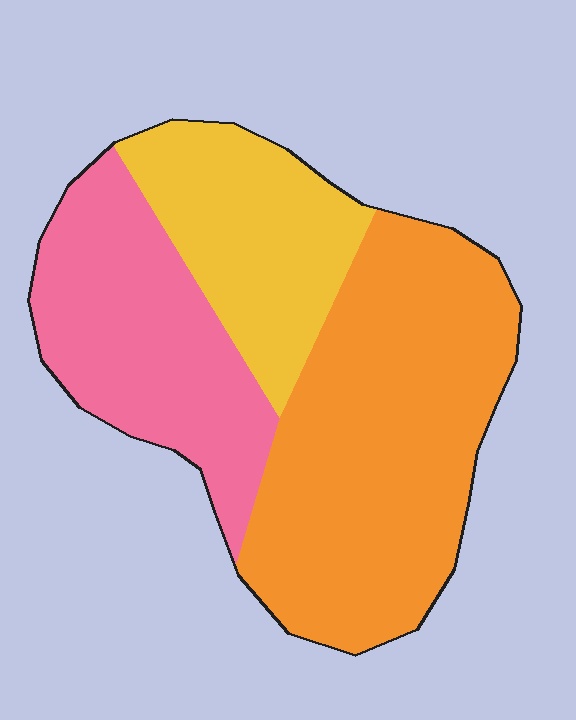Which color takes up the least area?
Yellow, at roughly 25%.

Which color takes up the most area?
Orange, at roughly 50%.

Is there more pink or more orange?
Orange.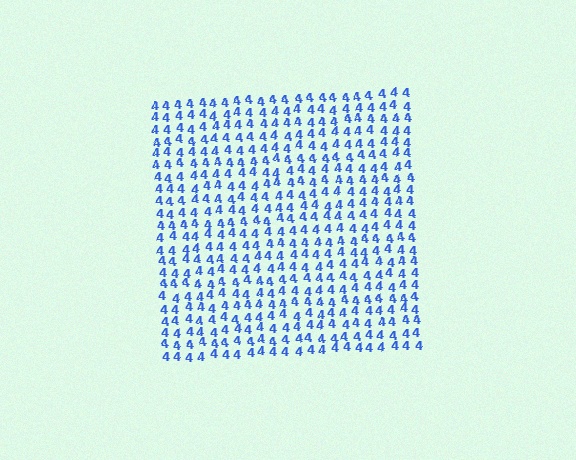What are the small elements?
The small elements are digit 4's.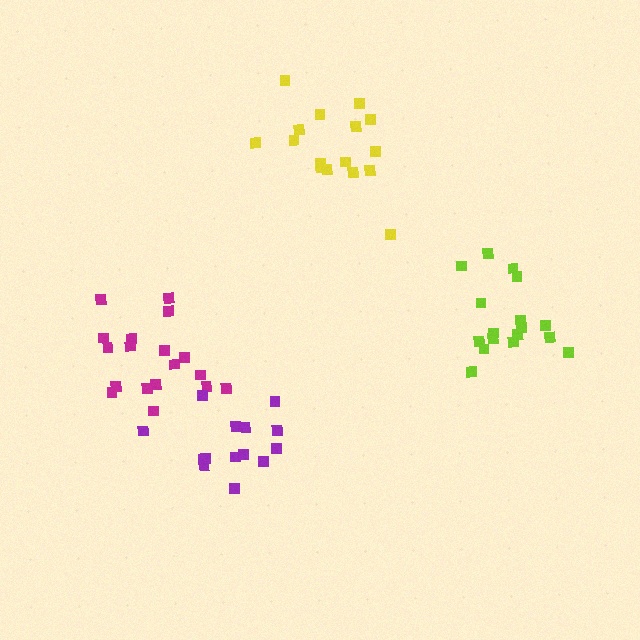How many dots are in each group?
Group 1: 18 dots, Group 2: 16 dots, Group 3: 14 dots, Group 4: 17 dots (65 total).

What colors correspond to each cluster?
The clusters are colored: magenta, yellow, purple, lime.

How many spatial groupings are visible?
There are 4 spatial groupings.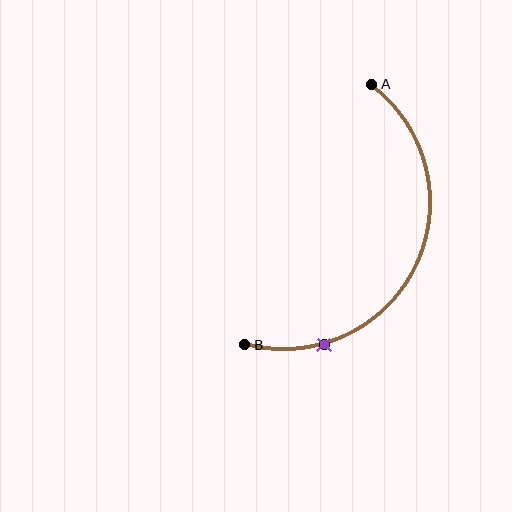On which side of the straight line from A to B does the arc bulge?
The arc bulges to the right of the straight line connecting A and B.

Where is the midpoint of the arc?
The arc midpoint is the point on the curve farthest from the straight line joining A and B. It sits to the right of that line.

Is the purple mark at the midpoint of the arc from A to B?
No. The purple mark lies on the arc but is closer to endpoint B. The arc midpoint would be at the point on the curve equidistant along the arc from both A and B.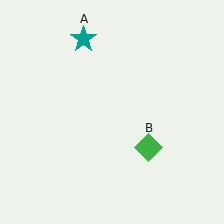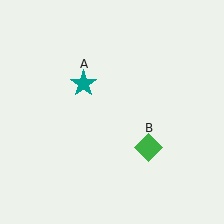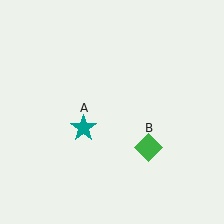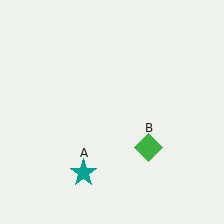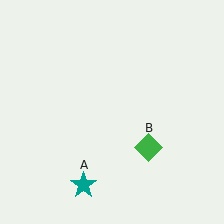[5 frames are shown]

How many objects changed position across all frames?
1 object changed position: teal star (object A).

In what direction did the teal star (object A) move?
The teal star (object A) moved down.